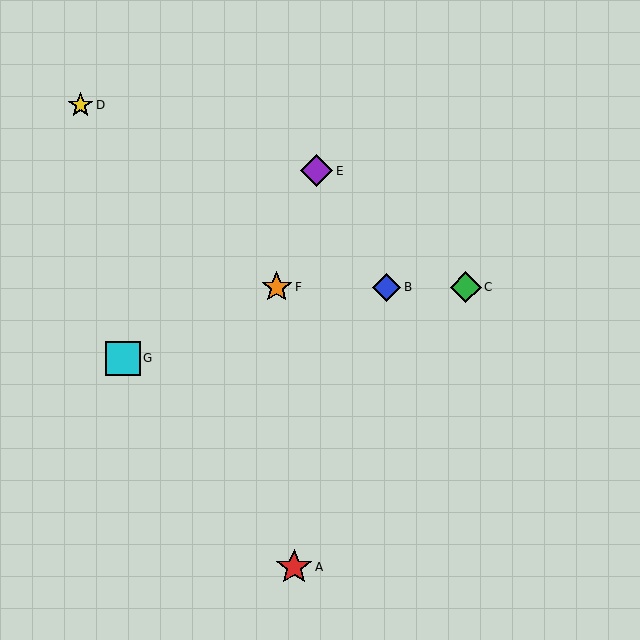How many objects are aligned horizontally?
3 objects (B, C, F) are aligned horizontally.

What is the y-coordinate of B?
Object B is at y≈287.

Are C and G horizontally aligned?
No, C is at y≈287 and G is at y≈358.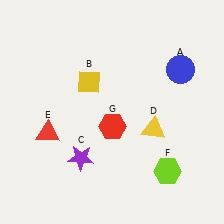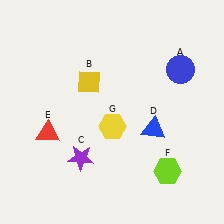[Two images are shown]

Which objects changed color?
D changed from yellow to blue. G changed from red to yellow.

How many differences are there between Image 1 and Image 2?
There are 2 differences between the two images.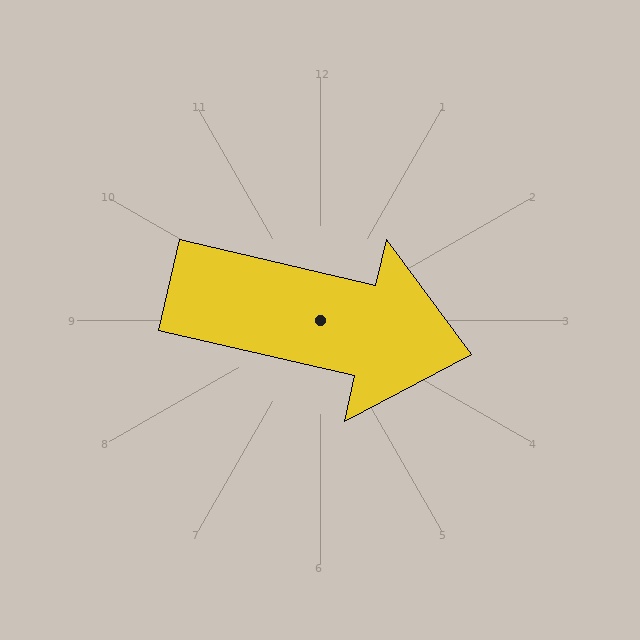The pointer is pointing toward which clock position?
Roughly 3 o'clock.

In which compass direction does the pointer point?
East.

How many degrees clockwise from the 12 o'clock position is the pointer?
Approximately 103 degrees.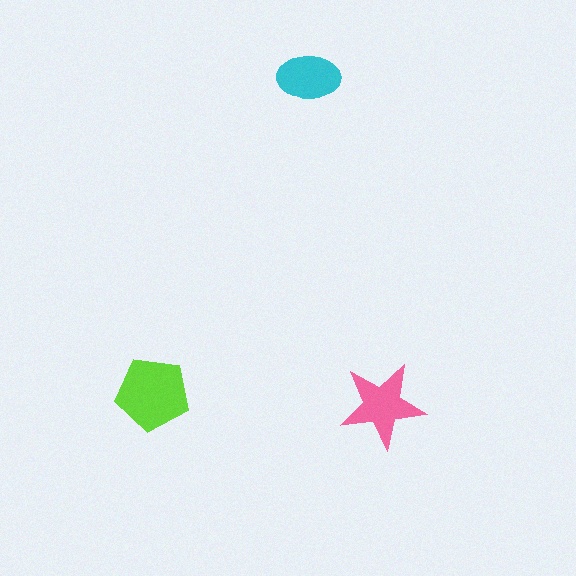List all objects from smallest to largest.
The cyan ellipse, the pink star, the lime pentagon.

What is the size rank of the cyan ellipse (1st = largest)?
3rd.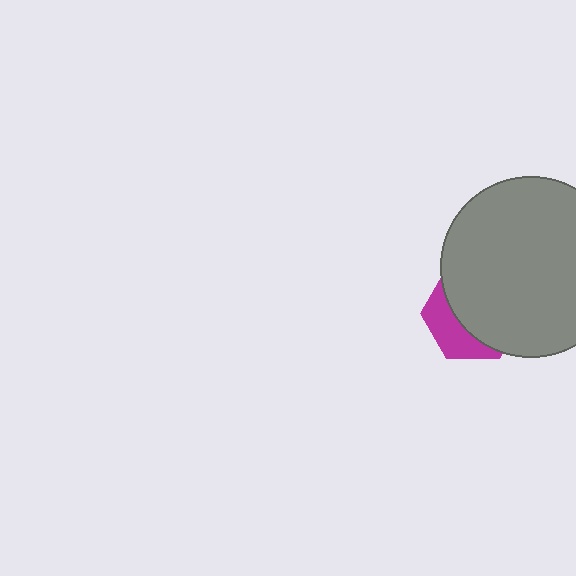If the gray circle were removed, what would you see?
You would see the complete magenta hexagon.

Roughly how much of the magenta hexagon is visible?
A small part of it is visible (roughly 34%).